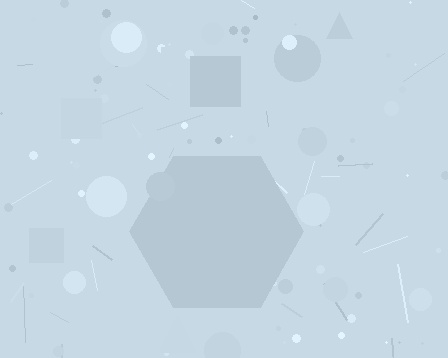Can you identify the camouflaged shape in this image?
The camouflaged shape is a hexagon.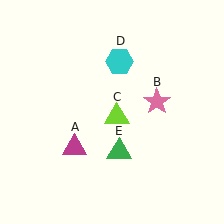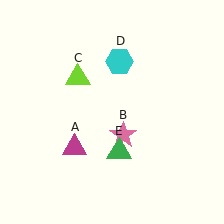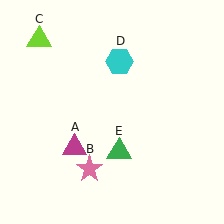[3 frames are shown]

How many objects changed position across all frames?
2 objects changed position: pink star (object B), lime triangle (object C).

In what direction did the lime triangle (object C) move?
The lime triangle (object C) moved up and to the left.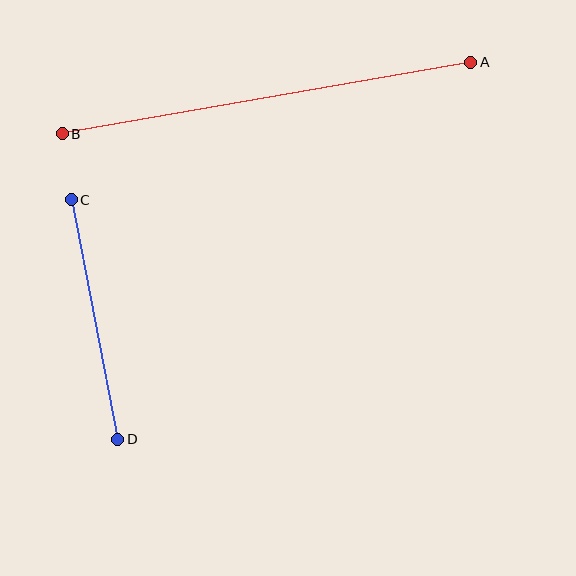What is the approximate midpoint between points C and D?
The midpoint is at approximately (94, 319) pixels.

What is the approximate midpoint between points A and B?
The midpoint is at approximately (266, 98) pixels.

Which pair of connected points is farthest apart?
Points A and B are farthest apart.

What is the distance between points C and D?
The distance is approximately 244 pixels.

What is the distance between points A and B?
The distance is approximately 415 pixels.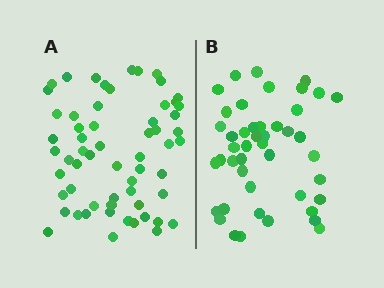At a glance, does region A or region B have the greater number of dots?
Region A (the left region) has more dots.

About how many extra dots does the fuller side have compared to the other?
Region A has approximately 15 more dots than region B.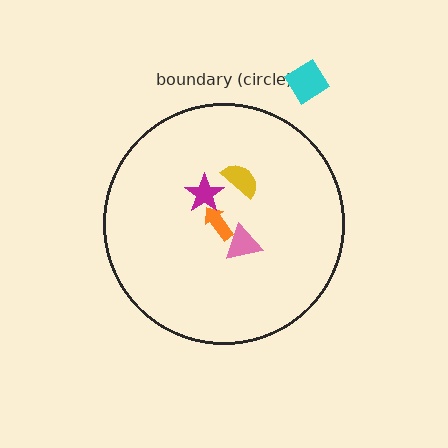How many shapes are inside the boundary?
4 inside, 1 outside.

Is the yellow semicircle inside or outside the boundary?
Inside.